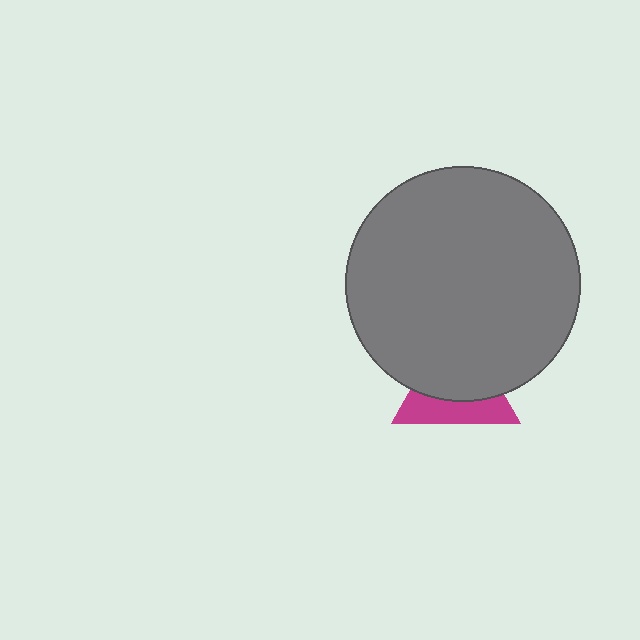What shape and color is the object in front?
The object in front is a gray circle.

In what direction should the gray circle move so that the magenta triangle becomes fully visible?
The gray circle should move up. That is the shortest direction to clear the overlap and leave the magenta triangle fully visible.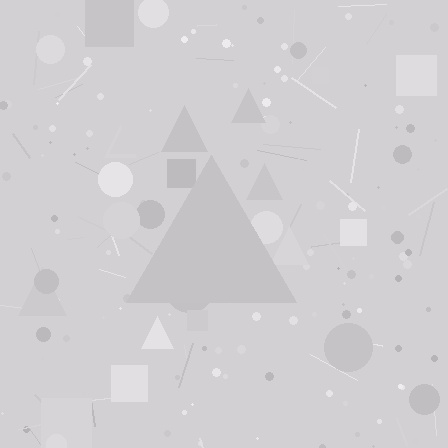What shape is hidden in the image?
A triangle is hidden in the image.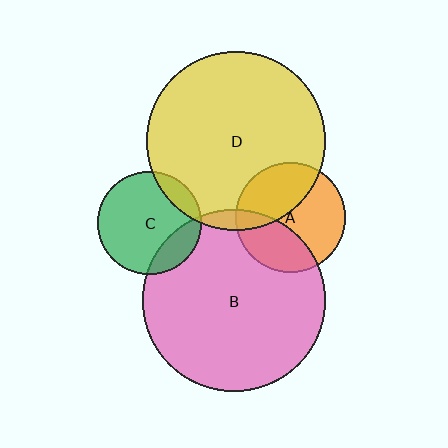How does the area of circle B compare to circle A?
Approximately 2.7 times.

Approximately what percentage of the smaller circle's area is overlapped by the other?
Approximately 15%.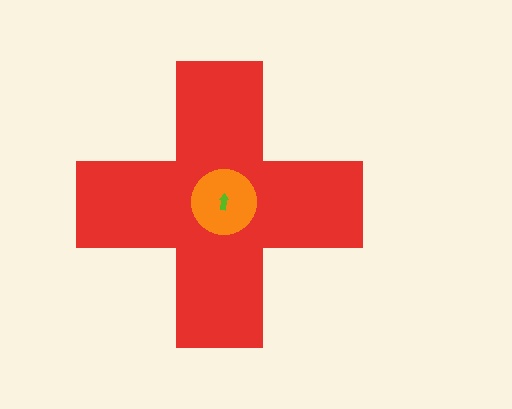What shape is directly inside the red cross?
The orange circle.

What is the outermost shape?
The red cross.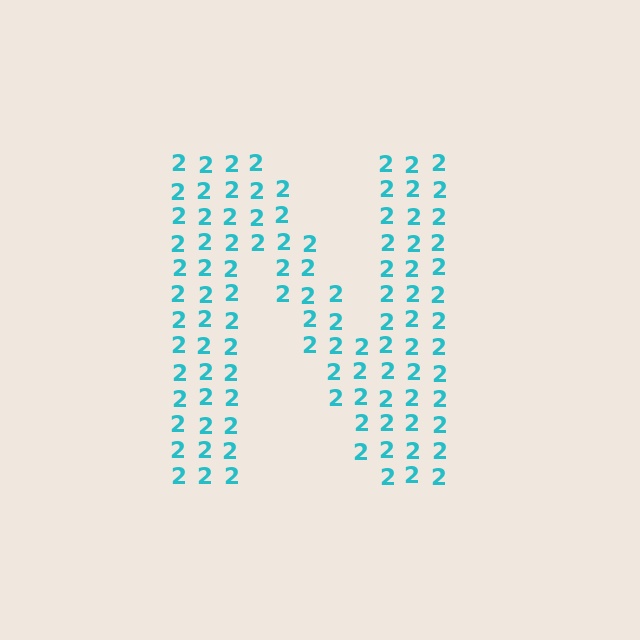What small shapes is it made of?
It is made of small digit 2's.